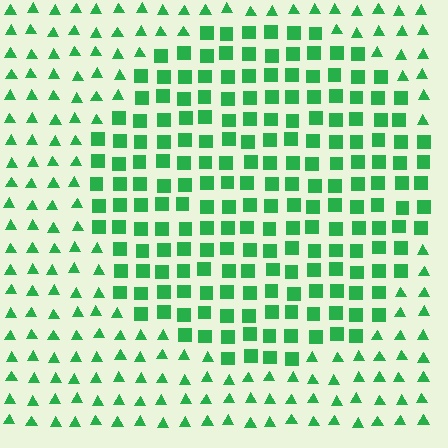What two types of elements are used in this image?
The image uses squares inside the circle region and triangles outside it.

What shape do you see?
I see a circle.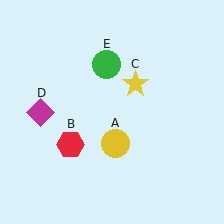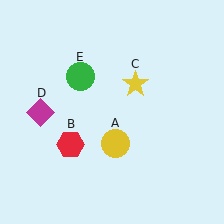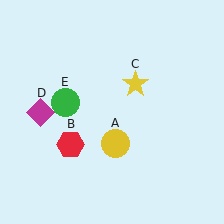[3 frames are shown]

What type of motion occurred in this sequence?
The green circle (object E) rotated counterclockwise around the center of the scene.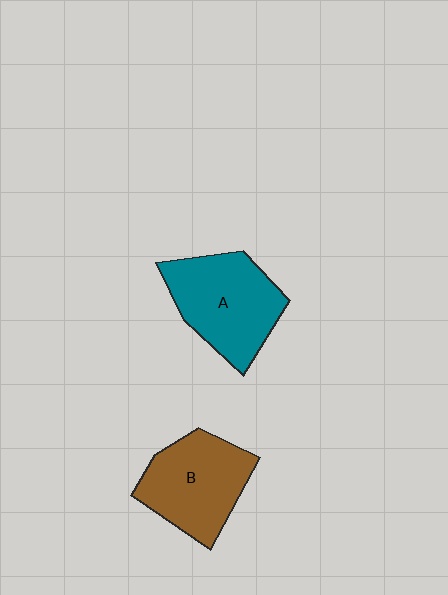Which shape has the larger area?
Shape A (teal).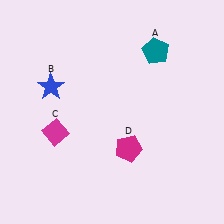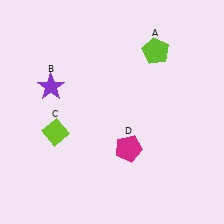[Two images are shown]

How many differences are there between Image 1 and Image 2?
There are 3 differences between the two images.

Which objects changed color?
A changed from teal to lime. B changed from blue to purple. C changed from magenta to lime.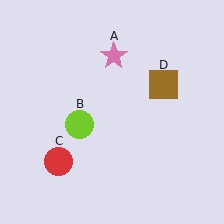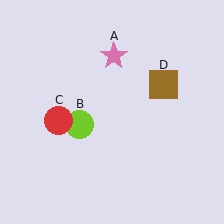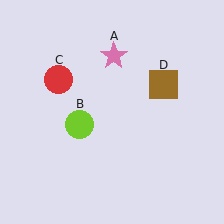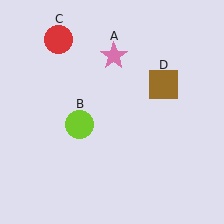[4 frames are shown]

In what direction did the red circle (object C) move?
The red circle (object C) moved up.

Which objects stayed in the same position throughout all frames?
Pink star (object A) and lime circle (object B) and brown square (object D) remained stationary.